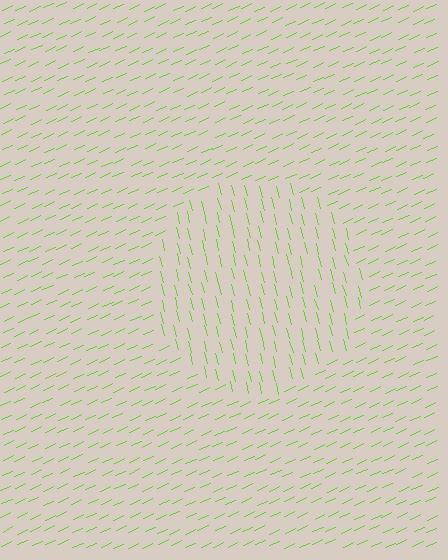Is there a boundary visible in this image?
Yes, there is a texture boundary formed by a change in line orientation.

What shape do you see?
I see a circle.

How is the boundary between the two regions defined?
The boundary is defined purely by a change in line orientation (approximately 80 degrees difference). All lines are the same color and thickness.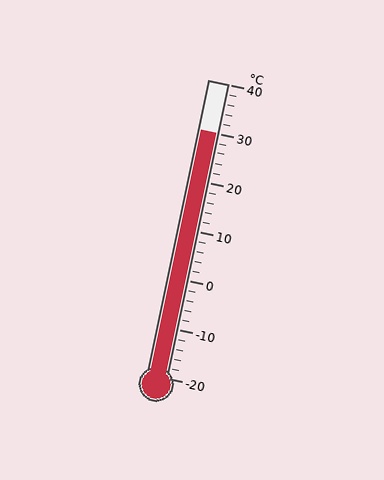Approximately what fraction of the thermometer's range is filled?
The thermometer is filled to approximately 85% of its range.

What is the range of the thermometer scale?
The thermometer scale ranges from -20°C to 40°C.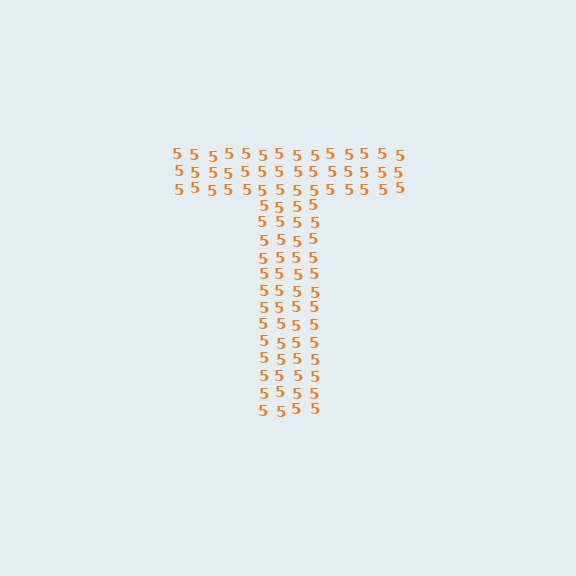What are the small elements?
The small elements are digit 5's.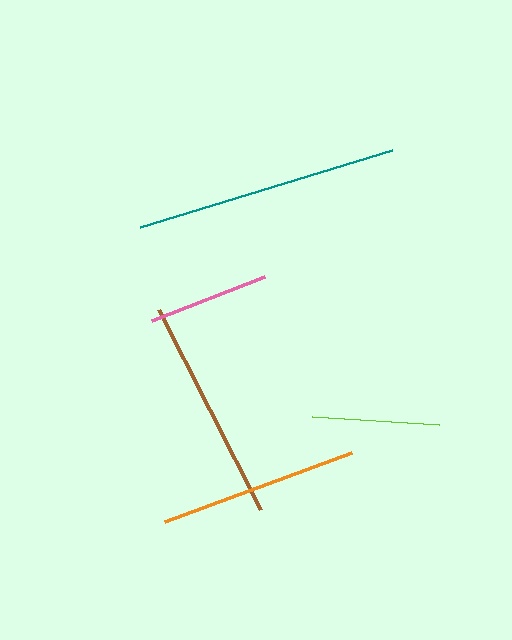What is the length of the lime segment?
The lime segment is approximately 127 pixels long.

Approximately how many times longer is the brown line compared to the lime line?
The brown line is approximately 1.8 times the length of the lime line.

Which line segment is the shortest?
The pink line is the shortest at approximately 122 pixels.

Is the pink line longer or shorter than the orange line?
The orange line is longer than the pink line.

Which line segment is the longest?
The teal line is the longest at approximately 264 pixels.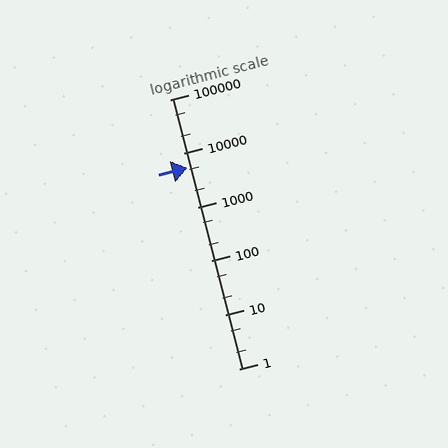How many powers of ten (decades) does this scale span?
The scale spans 5 decades, from 1 to 100000.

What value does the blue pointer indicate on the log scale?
The pointer indicates approximately 5300.